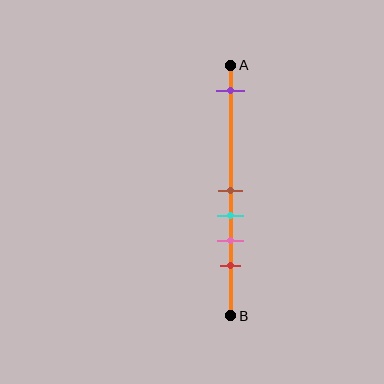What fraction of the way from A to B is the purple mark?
The purple mark is approximately 10% (0.1) of the way from A to B.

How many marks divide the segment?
There are 5 marks dividing the segment.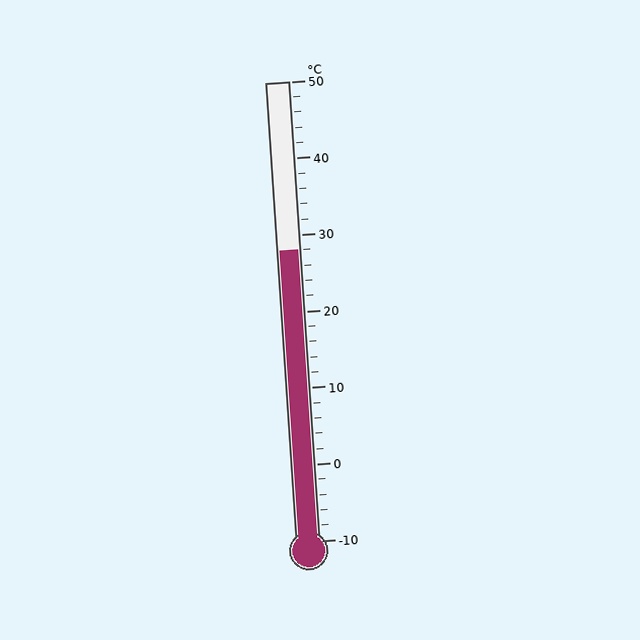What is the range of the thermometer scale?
The thermometer scale ranges from -10°C to 50°C.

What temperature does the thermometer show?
The thermometer shows approximately 28°C.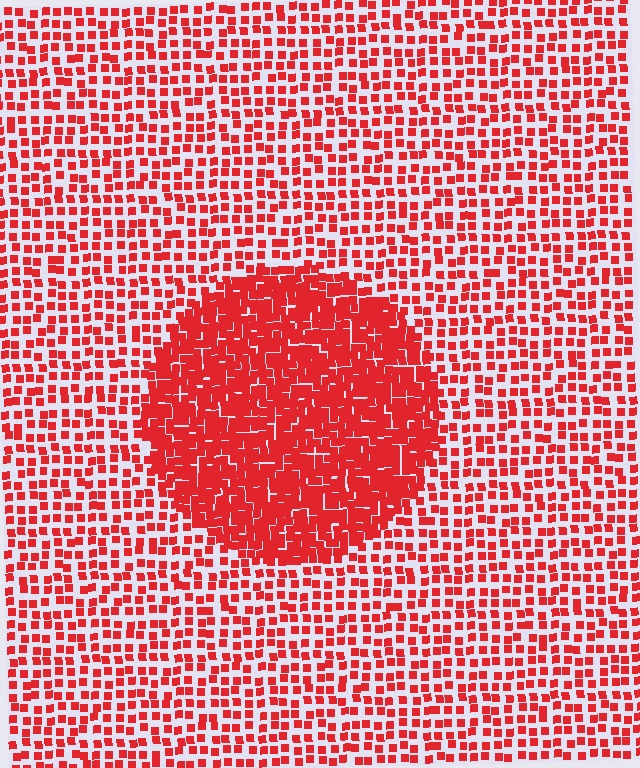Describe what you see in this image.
The image contains small red elements arranged at two different densities. A circle-shaped region is visible where the elements are more densely packed than the surrounding area.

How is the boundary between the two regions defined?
The boundary is defined by a change in element density (approximately 2.3x ratio). All elements are the same color, size, and shape.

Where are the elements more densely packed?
The elements are more densely packed inside the circle boundary.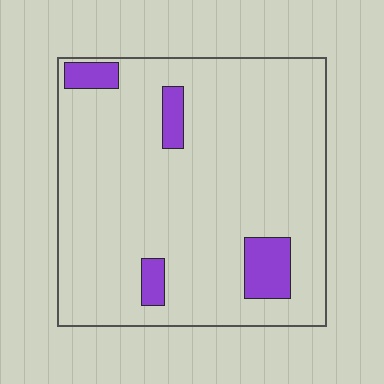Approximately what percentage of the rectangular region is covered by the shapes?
Approximately 10%.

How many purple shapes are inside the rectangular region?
4.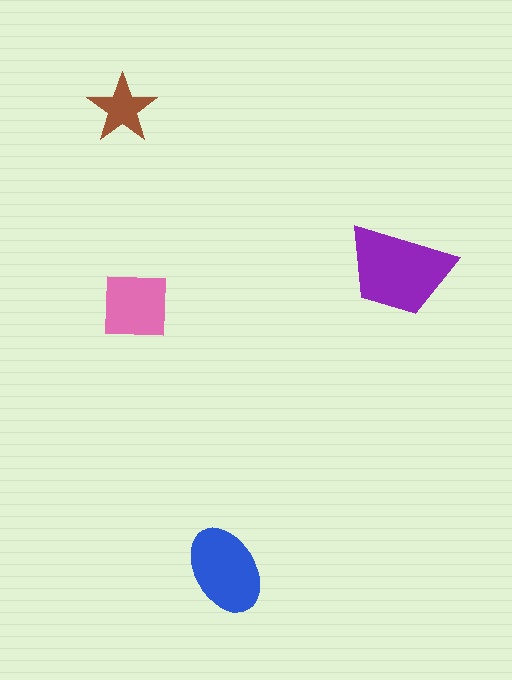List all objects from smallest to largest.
The brown star, the pink square, the blue ellipse, the purple trapezoid.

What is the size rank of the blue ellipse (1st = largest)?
2nd.